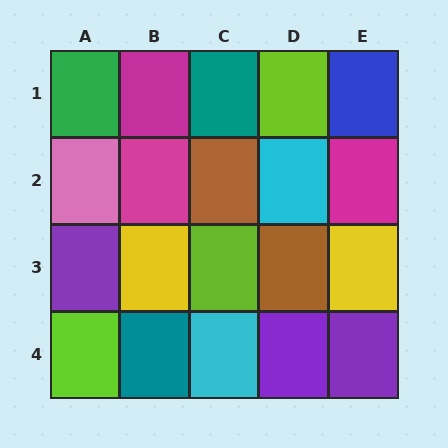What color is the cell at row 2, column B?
Magenta.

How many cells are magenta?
3 cells are magenta.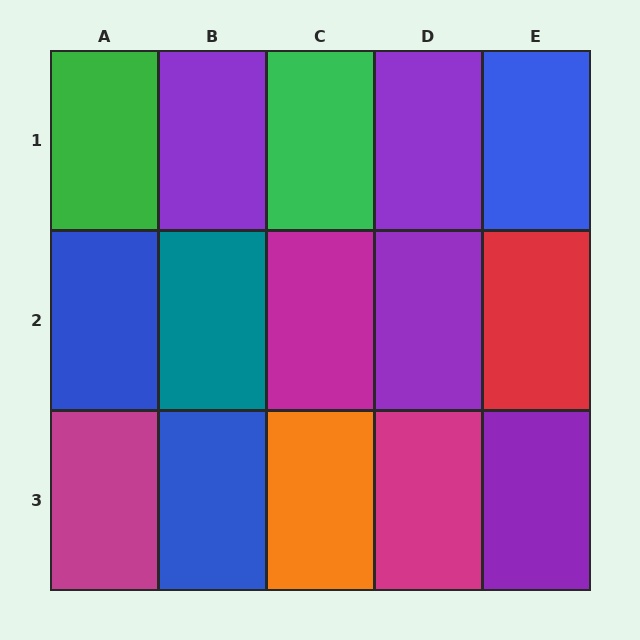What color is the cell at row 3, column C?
Orange.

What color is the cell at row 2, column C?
Magenta.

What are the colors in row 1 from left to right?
Green, purple, green, purple, blue.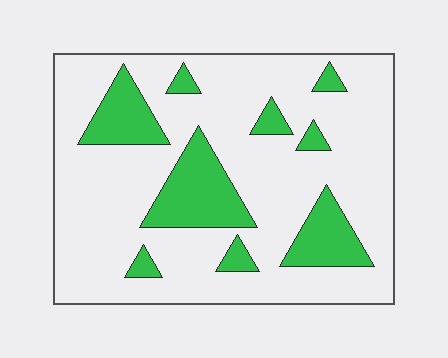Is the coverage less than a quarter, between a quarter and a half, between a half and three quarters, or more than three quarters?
Less than a quarter.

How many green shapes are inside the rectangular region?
9.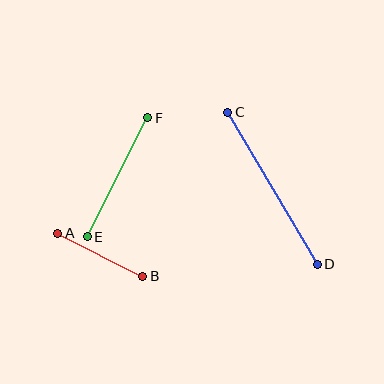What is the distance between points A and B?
The distance is approximately 96 pixels.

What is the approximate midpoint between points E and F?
The midpoint is at approximately (118, 177) pixels.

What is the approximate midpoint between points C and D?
The midpoint is at approximately (273, 188) pixels.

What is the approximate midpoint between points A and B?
The midpoint is at approximately (100, 255) pixels.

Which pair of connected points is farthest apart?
Points C and D are farthest apart.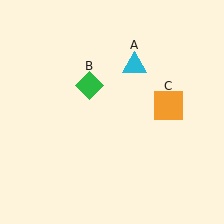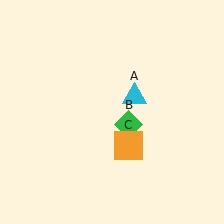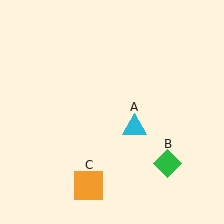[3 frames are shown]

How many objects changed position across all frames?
3 objects changed position: cyan triangle (object A), green diamond (object B), orange square (object C).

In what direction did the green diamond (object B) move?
The green diamond (object B) moved down and to the right.